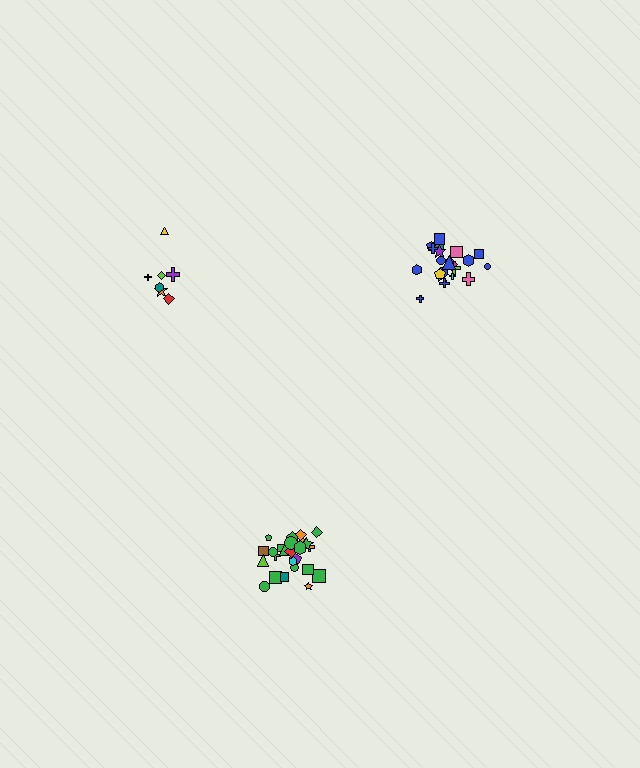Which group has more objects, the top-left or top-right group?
The top-right group.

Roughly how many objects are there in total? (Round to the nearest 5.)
Roughly 55 objects in total.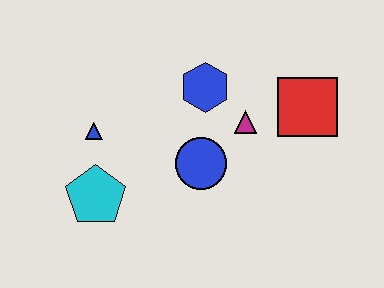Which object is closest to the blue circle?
The magenta triangle is closest to the blue circle.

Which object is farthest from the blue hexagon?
The cyan pentagon is farthest from the blue hexagon.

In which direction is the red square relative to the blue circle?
The red square is to the right of the blue circle.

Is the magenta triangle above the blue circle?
Yes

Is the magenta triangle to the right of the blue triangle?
Yes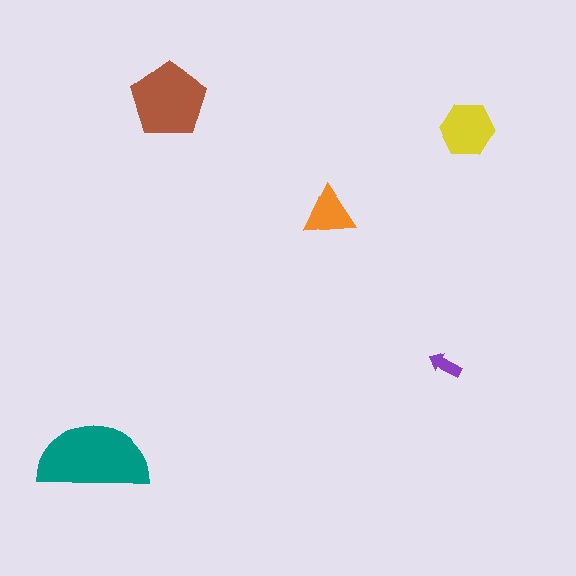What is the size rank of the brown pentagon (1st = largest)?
2nd.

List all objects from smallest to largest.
The purple arrow, the orange triangle, the yellow hexagon, the brown pentagon, the teal semicircle.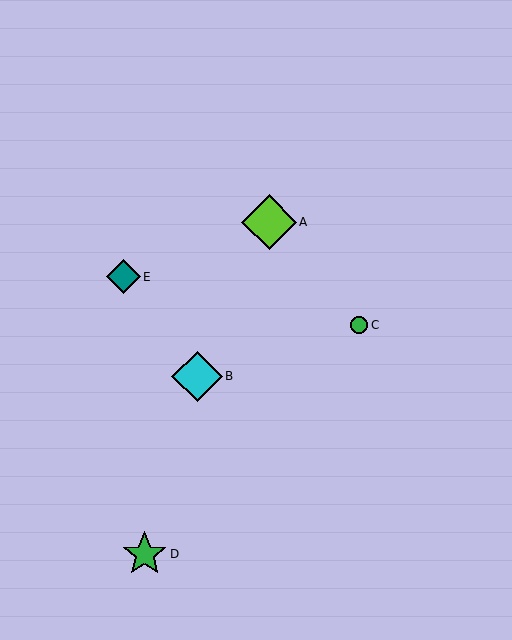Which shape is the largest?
The lime diamond (labeled A) is the largest.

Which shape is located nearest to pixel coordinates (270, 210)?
The lime diamond (labeled A) at (269, 222) is nearest to that location.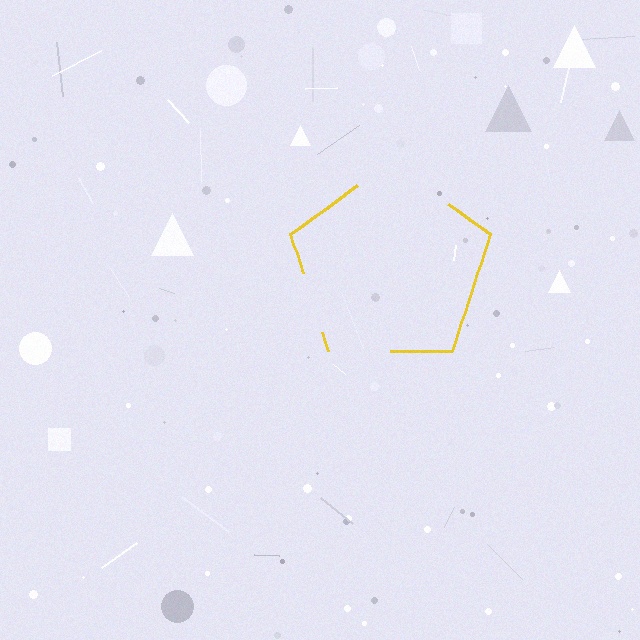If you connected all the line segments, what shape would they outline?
They would outline a pentagon.